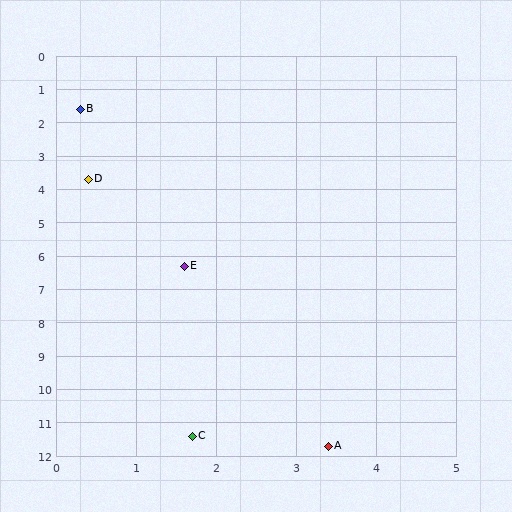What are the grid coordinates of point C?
Point C is at approximately (1.7, 11.4).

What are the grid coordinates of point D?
Point D is at approximately (0.4, 3.7).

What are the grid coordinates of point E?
Point E is at approximately (1.6, 6.3).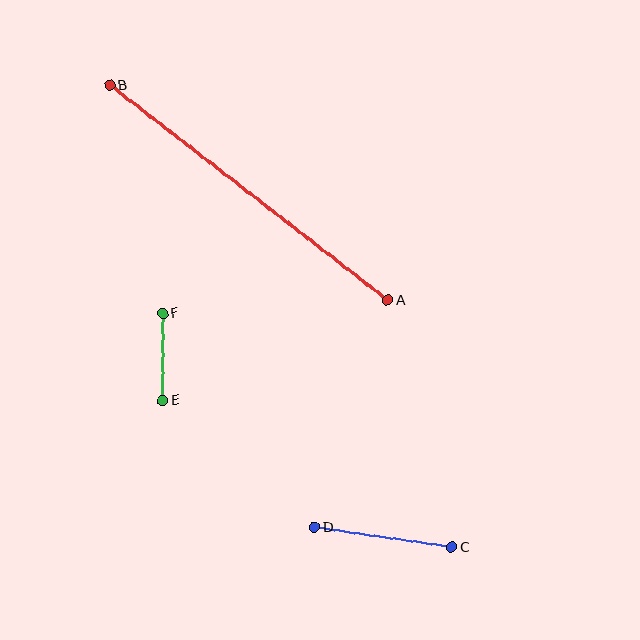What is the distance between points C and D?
The distance is approximately 139 pixels.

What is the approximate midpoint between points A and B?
The midpoint is at approximately (249, 193) pixels.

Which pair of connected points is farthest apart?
Points A and B are farthest apart.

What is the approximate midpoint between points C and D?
The midpoint is at approximately (383, 537) pixels.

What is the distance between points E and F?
The distance is approximately 87 pixels.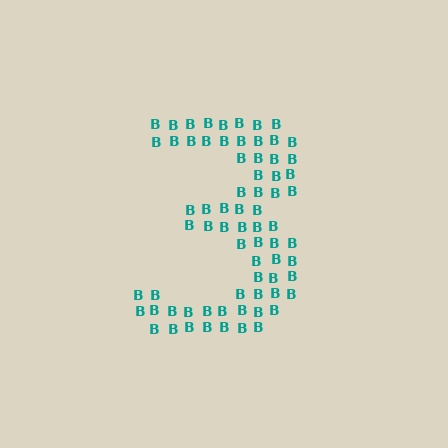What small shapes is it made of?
It is made of small letter B's.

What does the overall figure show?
The overall figure shows the digit 3.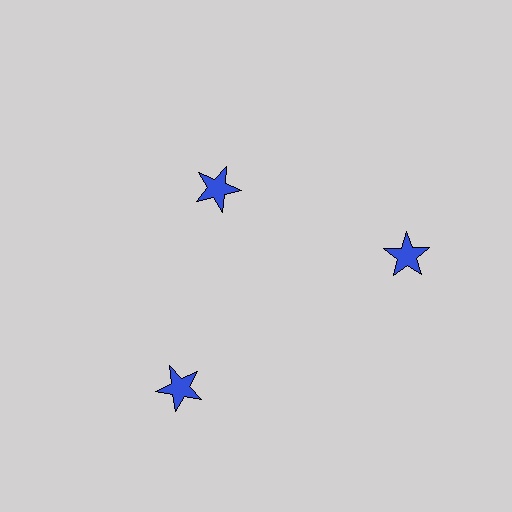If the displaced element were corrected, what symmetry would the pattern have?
It would have 3-fold rotational symmetry — the pattern would map onto itself every 120 degrees.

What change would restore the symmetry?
The symmetry would be restored by moving it outward, back onto the ring so that all 3 stars sit at equal angles and equal distance from the center.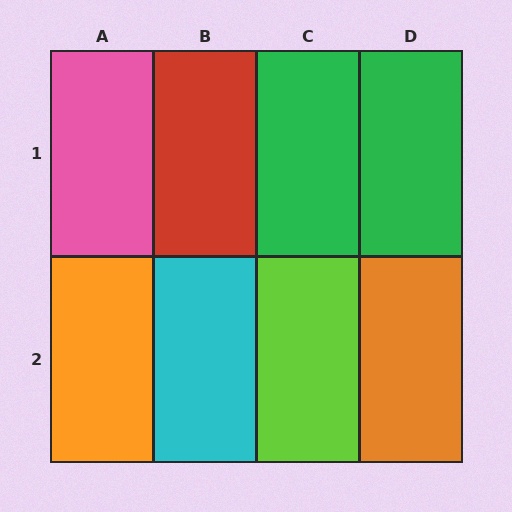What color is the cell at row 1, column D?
Green.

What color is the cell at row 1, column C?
Green.